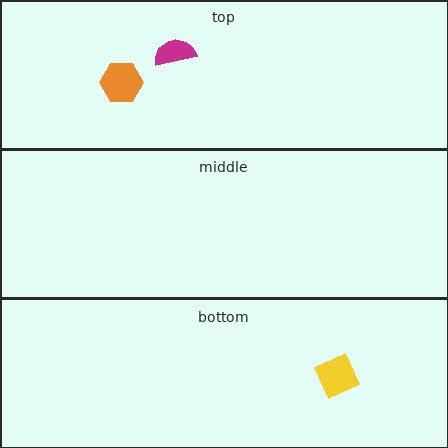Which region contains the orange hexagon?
The top region.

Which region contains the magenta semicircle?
The top region.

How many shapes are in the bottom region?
1.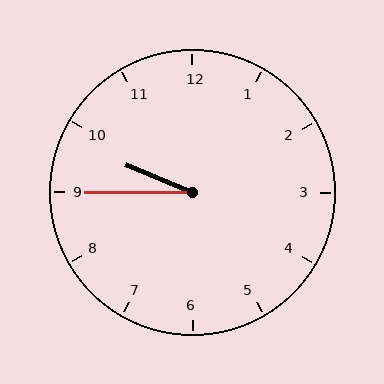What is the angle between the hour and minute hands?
Approximately 22 degrees.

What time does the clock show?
9:45.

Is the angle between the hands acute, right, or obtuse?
It is acute.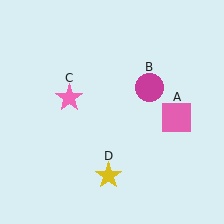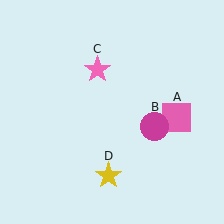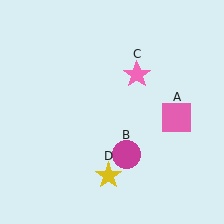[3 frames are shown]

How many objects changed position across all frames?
2 objects changed position: magenta circle (object B), pink star (object C).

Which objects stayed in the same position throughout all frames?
Pink square (object A) and yellow star (object D) remained stationary.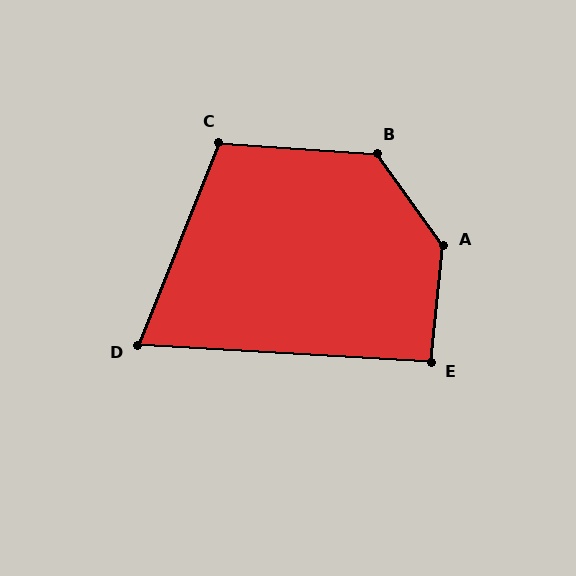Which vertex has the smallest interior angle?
D, at approximately 71 degrees.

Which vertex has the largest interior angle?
A, at approximately 138 degrees.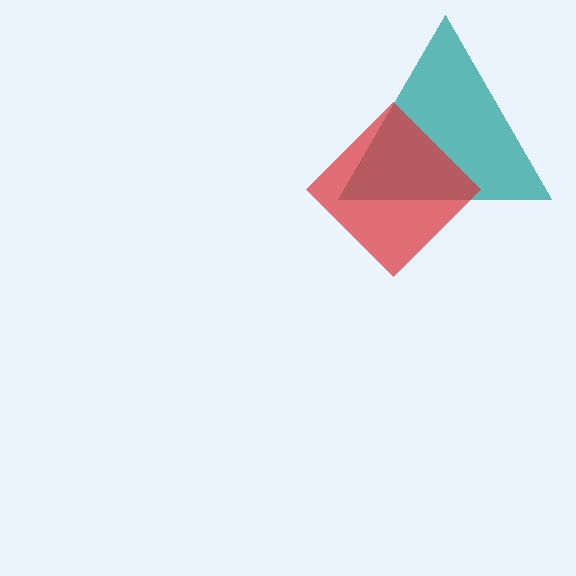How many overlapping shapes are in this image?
There are 2 overlapping shapes in the image.